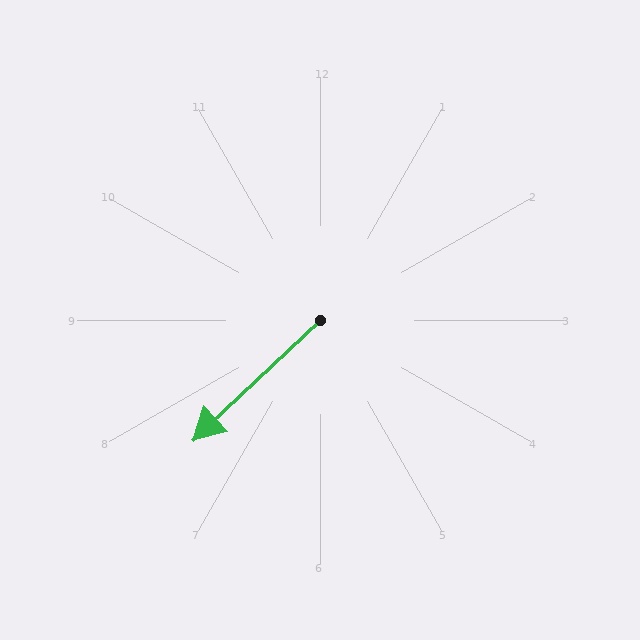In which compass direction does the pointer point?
Southwest.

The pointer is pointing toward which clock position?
Roughly 8 o'clock.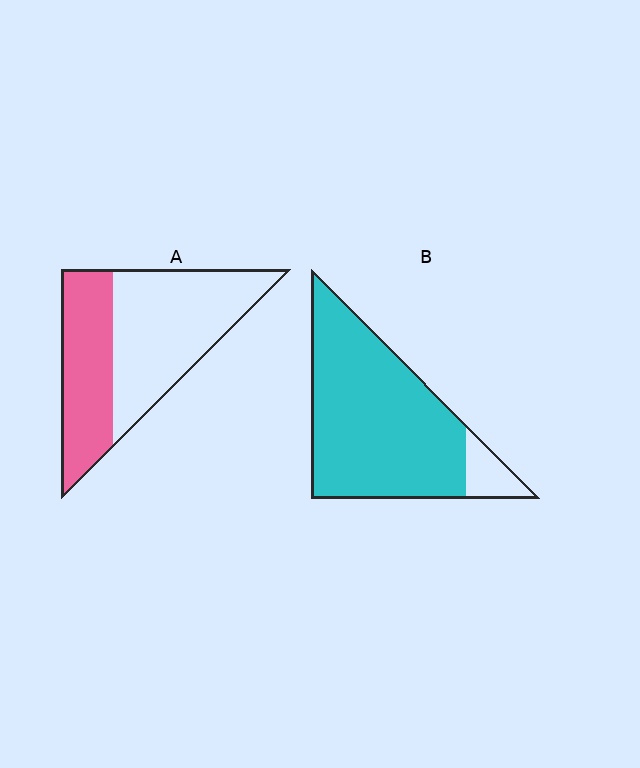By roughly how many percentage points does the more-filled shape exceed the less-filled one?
By roughly 50 percentage points (B over A).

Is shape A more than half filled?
No.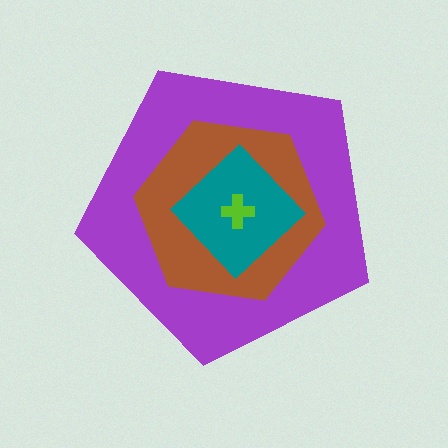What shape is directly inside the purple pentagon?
The brown hexagon.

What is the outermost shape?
The purple pentagon.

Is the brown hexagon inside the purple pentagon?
Yes.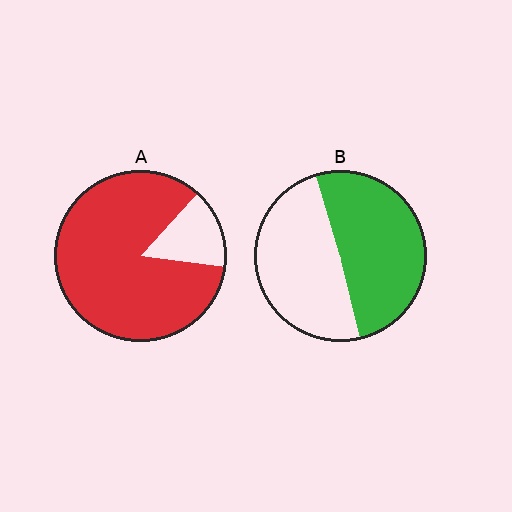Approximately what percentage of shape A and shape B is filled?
A is approximately 85% and B is approximately 50%.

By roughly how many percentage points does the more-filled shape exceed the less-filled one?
By roughly 35 percentage points (A over B).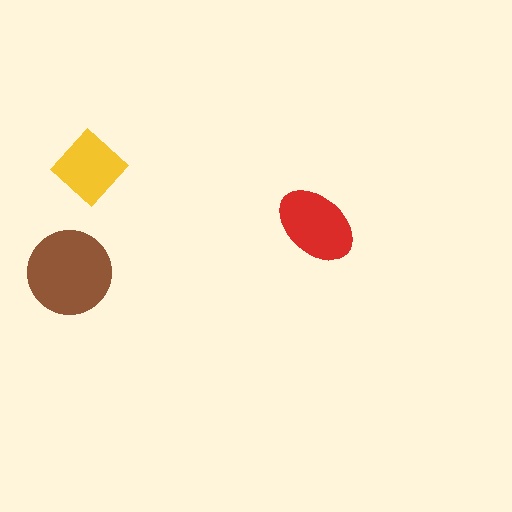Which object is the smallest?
The yellow diamond.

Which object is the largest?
The brown circle.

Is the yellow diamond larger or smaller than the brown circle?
Smaller.